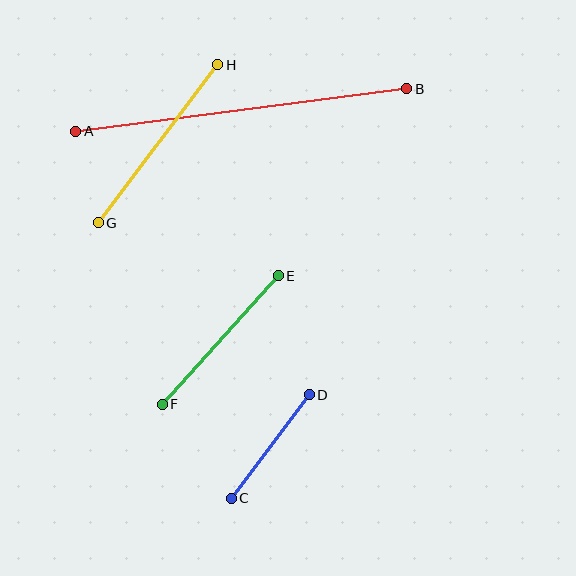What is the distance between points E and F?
The distance is approximately 173 pixels.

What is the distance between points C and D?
The distance is approximately 130 pixels.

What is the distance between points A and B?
The distance is approximately 334 pixels.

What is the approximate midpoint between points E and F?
The midpoint is at approximately (220, 340) pixels.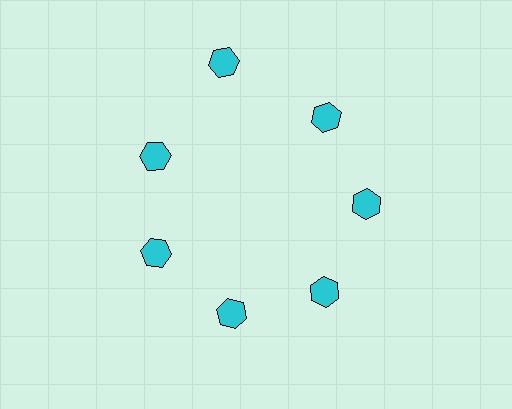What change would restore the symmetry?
The symmetry would be restored by moving it inward, back onto the ring so that all 7 hexagons sit at equal angles and equal distance from the center.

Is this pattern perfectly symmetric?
No. The 7 cyan hexagons are arranged in a ring, but one element near the 12 o'clock position is pushed outward from the center, breaking the 7-fold rotational symmetry.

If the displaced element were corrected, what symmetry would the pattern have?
It would have 7-fold rotational symmetry — the pattern would map onto itself every 51 degrees.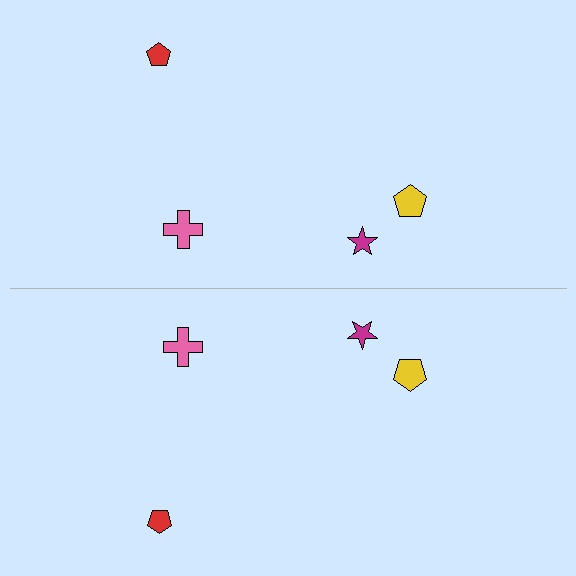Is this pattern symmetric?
Yes, this pattern has bilateral (reflection) symmetry.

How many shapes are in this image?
There are 8 shapes in this image.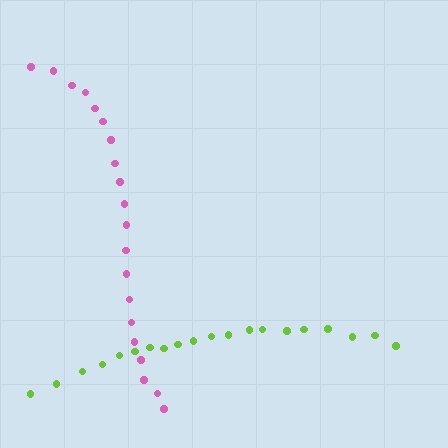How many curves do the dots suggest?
There are 2 distinct paths.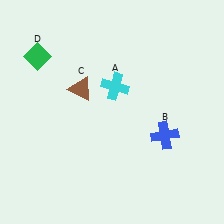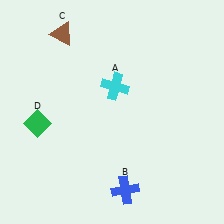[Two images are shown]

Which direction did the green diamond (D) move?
The green diamond (D) moved down.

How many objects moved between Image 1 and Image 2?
3 objects moved between the two images.